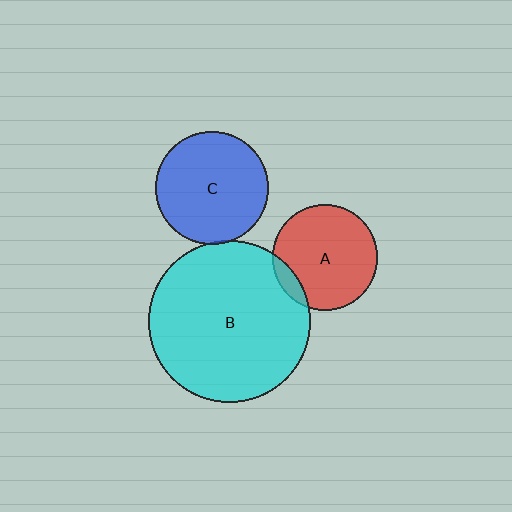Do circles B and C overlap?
Yes.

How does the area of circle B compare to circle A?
Approximately 2.4 times.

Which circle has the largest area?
Circle B (cyan).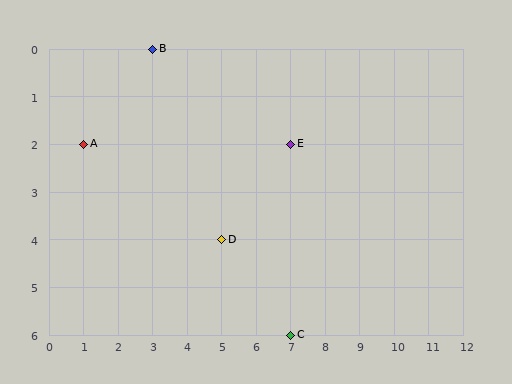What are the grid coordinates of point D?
Point D is at grid coordinates (5, 4).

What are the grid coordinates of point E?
Point E is at grid coordinates (7, 2).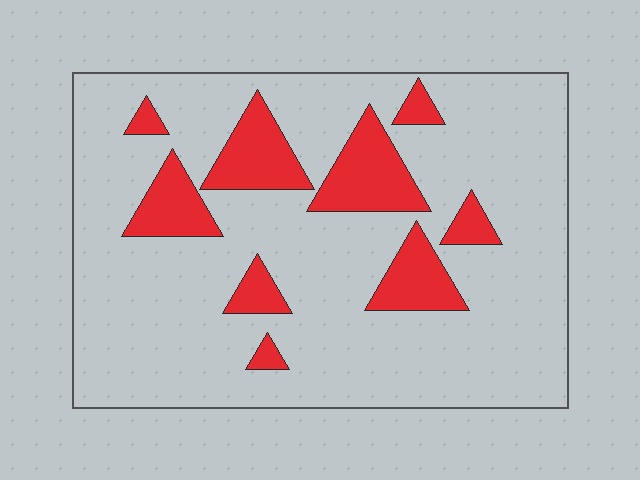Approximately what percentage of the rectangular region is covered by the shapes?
Approximately 20%.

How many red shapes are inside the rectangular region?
9.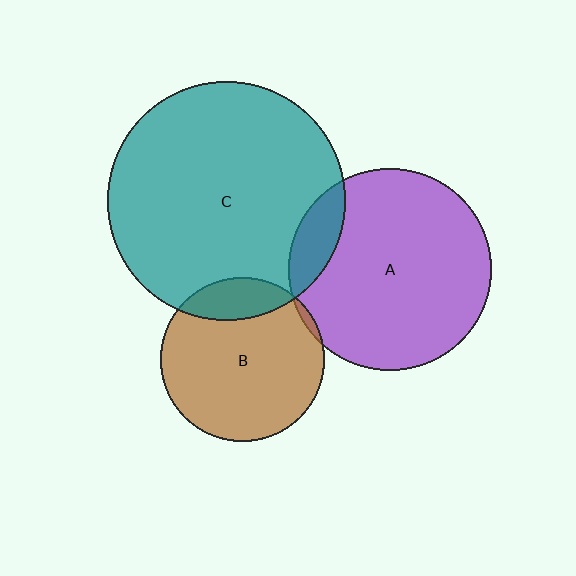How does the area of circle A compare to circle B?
Approximately 1.5 times.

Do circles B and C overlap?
Yes.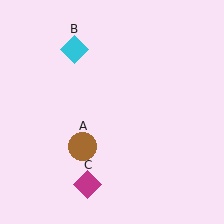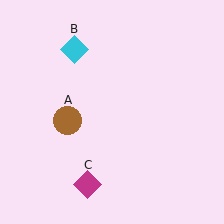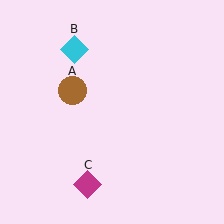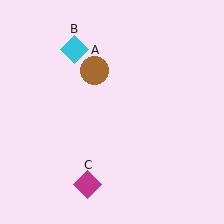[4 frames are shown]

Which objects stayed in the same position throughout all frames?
Cyan diamond (object B) and magenta diamond (object C) remained stationary.